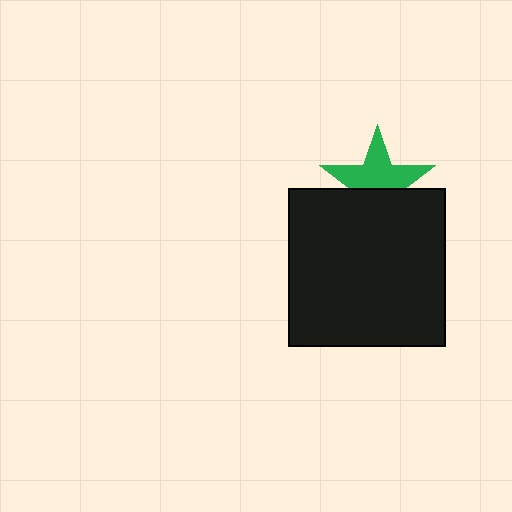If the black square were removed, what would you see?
You would see the complete green star.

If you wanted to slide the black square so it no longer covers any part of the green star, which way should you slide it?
Slide it down — that is the most direct way to separate the two shapes.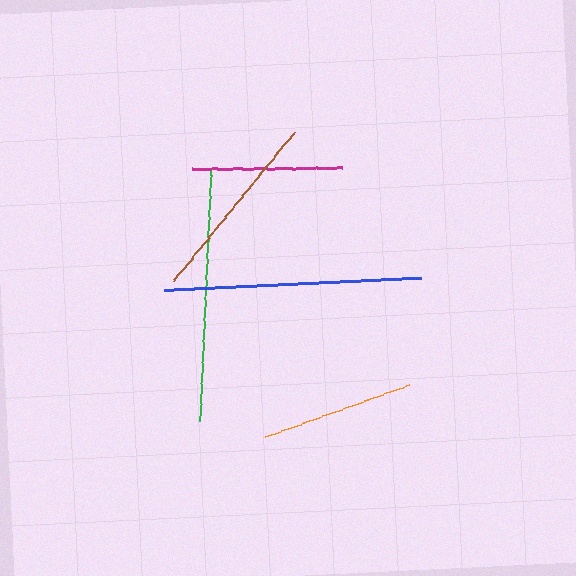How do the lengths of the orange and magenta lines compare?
The orange and magenta lines are approximately the same length.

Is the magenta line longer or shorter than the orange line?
The orange line is longer than the magenta line.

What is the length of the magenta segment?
The magenta segment is approximately 150 pixels long.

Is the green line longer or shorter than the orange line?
The green line is longer than the orange line.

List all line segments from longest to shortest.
From longest to shortest: blue, green, brown, orange, magenta.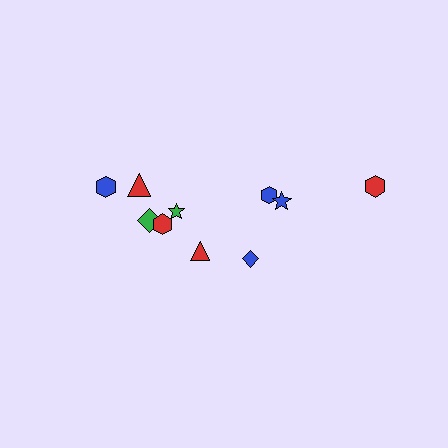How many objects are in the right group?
There are 4 objects.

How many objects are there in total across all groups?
There are 10 objects.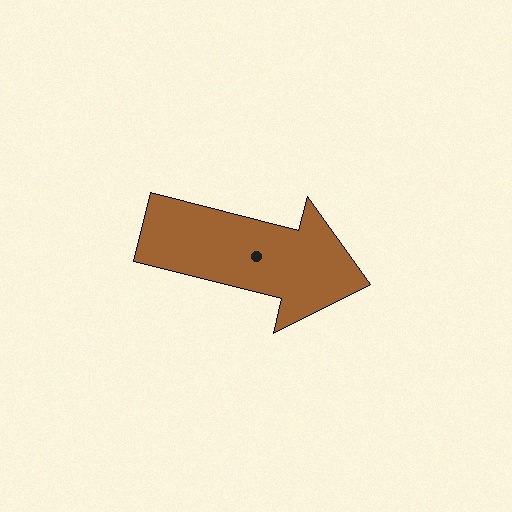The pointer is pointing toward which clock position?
Roughly 3 o'clock.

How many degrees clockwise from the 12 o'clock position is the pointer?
Approximately 104 degrees.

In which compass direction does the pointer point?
East.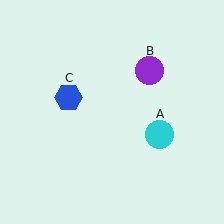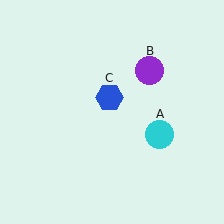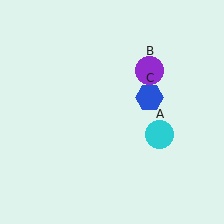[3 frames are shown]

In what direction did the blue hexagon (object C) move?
The blue hexagon (object C) moved right.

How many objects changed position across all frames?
1 object changed position: blue hexagon (object C).